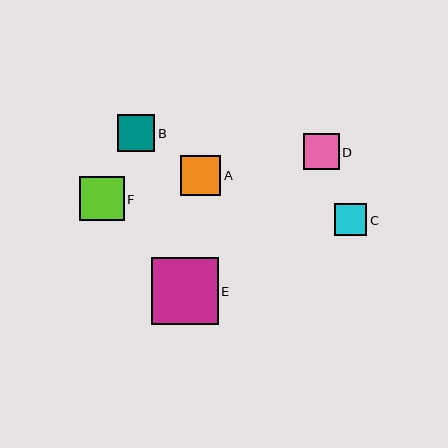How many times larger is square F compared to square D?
Square F is approximately 1.2 times the size of square D.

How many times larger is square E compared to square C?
Square E is approximately 2.1 times the size of square C.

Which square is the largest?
Square E is the largest with a size of approximately 67 pixels.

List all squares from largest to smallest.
From largest to smallest: E, F, A, B, D, C.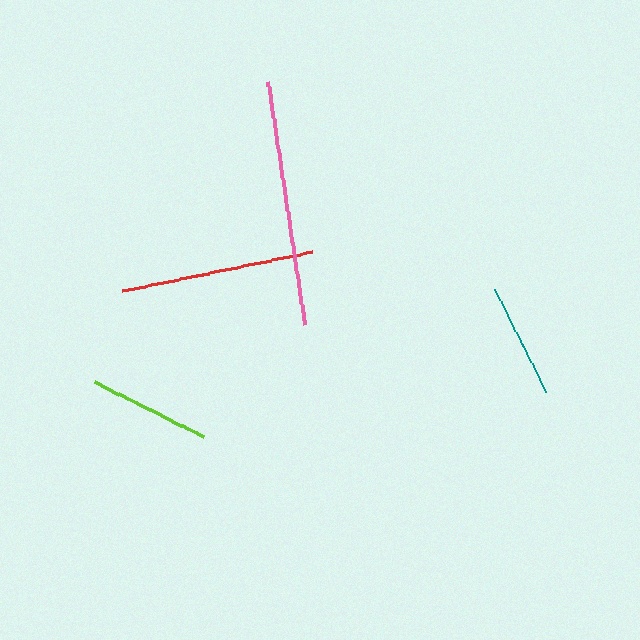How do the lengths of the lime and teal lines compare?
The lime and teal lines are approximately the same length.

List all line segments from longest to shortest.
From longest to shortest: pink, red, lime, teal.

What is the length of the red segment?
The red segment is approximately 194 pixels long.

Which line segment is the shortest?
The teal line is the shortest at approximately 115 pixels.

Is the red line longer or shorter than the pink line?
The pink line is longer than the red line.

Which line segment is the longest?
The pink line is the longest at approximately 245 pixels.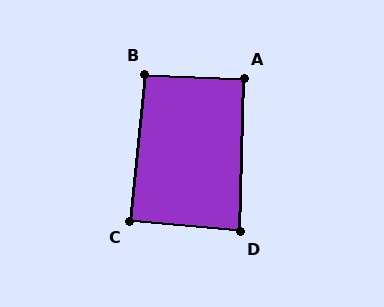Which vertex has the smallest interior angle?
D, at approximately 86 degrees.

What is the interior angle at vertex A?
Approximately 91 degrees (approximately right).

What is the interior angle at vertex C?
Approximately 89 degrees (approximately right).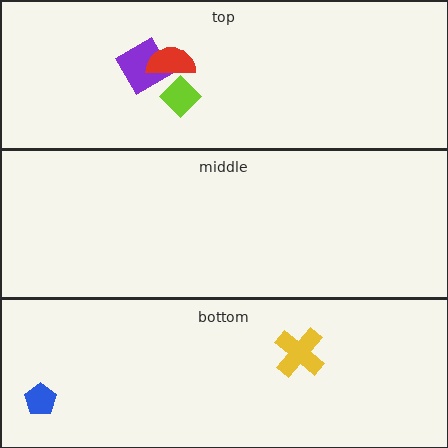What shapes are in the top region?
The purple diamond, the red semicircle, the lime diamond.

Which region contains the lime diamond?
The top region.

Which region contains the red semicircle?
The top region.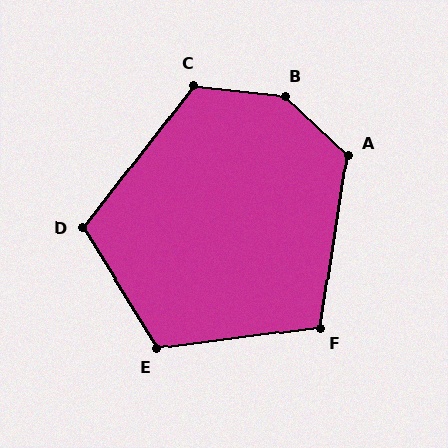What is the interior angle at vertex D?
Approximately 110 degrees (obtuse).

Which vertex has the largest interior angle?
B, at approximately 143 degrees.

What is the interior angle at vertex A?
Approximately 124 degrees (obtuse).